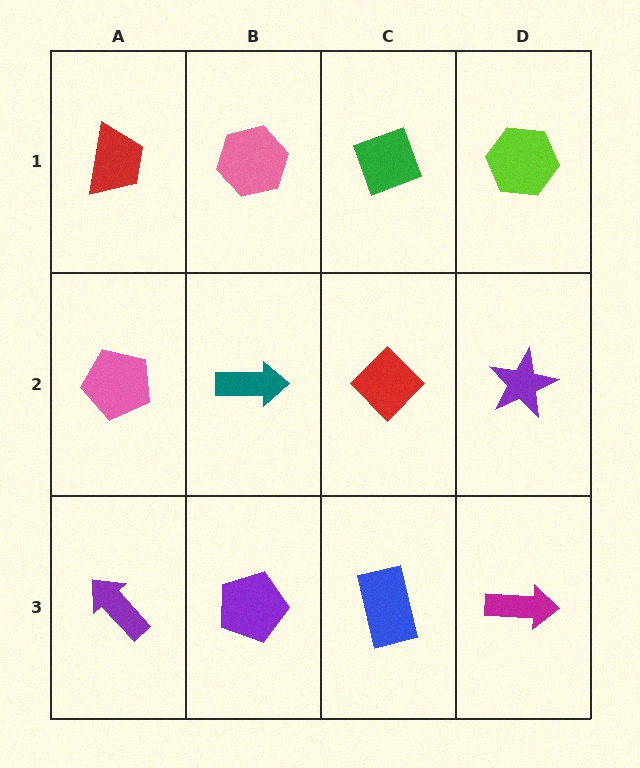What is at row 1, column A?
A red trapezoid.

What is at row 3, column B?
A purple pentagon.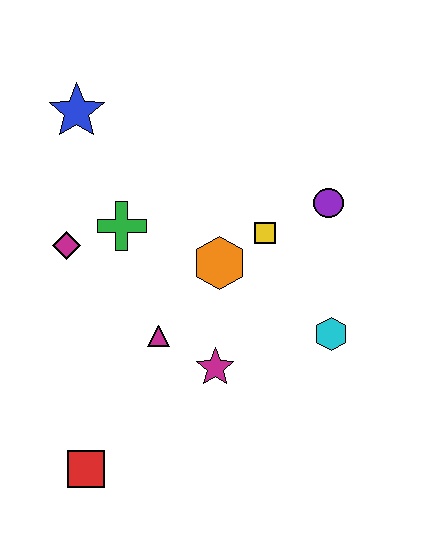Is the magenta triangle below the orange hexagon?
Yes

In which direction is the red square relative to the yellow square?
The red square is below the yellow square.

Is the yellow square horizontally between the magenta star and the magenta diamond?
No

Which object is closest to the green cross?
The magenta diamond is closest to the green cross.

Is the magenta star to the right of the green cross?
Yes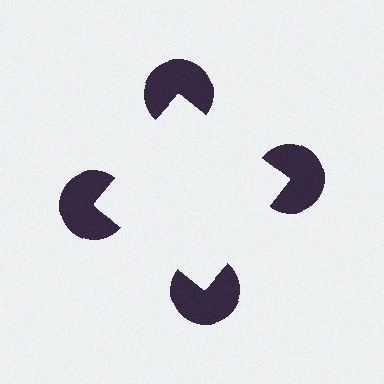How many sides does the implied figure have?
4 sides.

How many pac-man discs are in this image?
There are 4 — one at each vertex of the illusory square.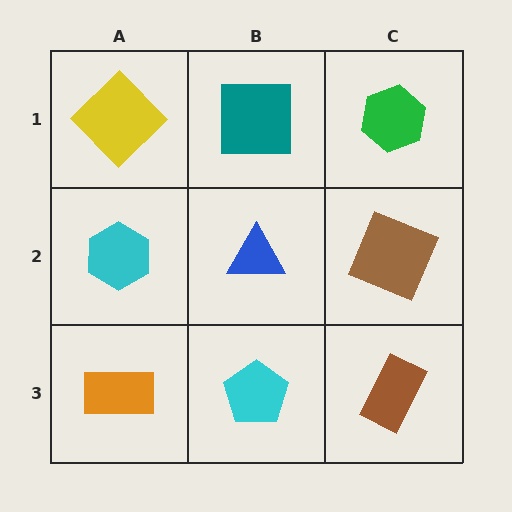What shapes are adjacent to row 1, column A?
A cyan hexagon (row 2, column A), a teal square (row 1, column B).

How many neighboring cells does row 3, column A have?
2.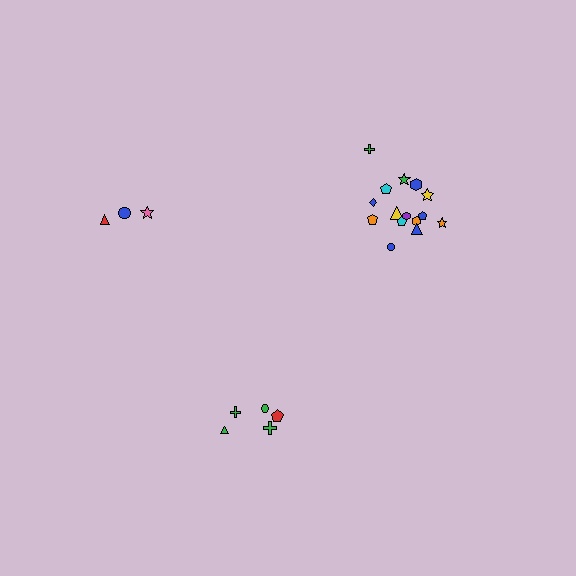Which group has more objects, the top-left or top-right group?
The top-right group.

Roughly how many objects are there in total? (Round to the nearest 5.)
Roughly 25 objects in total.